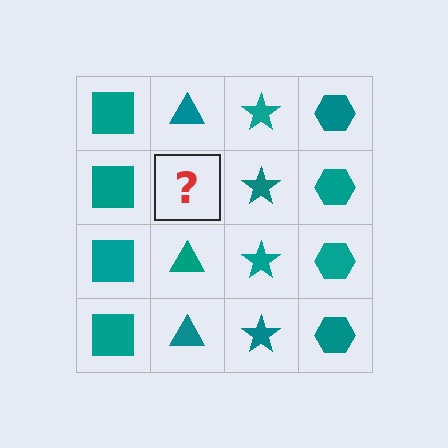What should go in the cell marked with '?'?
The missing cell should contain a teal triangle.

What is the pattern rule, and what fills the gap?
The rule is that each column has a consistent shape. The gap should be filled with a teal triangle.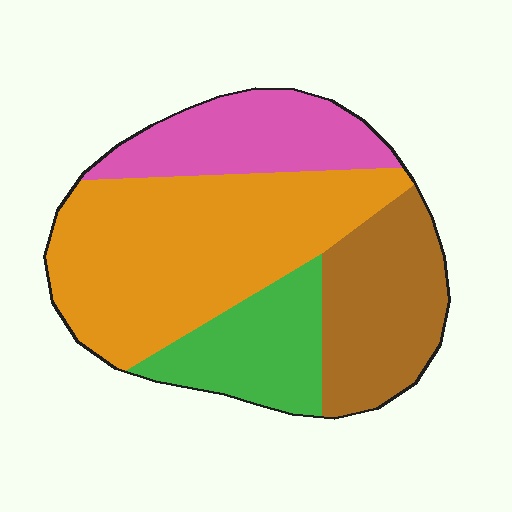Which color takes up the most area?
Orange, at roughly 45%.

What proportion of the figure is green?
Green takes up about one sixth (1/6) of the figure.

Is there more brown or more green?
Brown.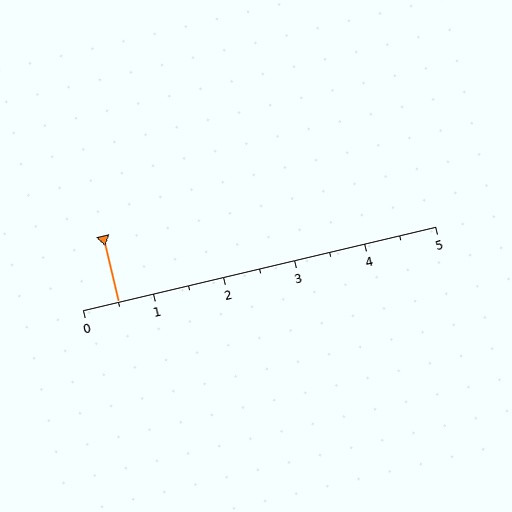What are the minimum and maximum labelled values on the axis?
The axis runs from 0 to 5.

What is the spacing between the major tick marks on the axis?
The major ticks are spaced 1 apart.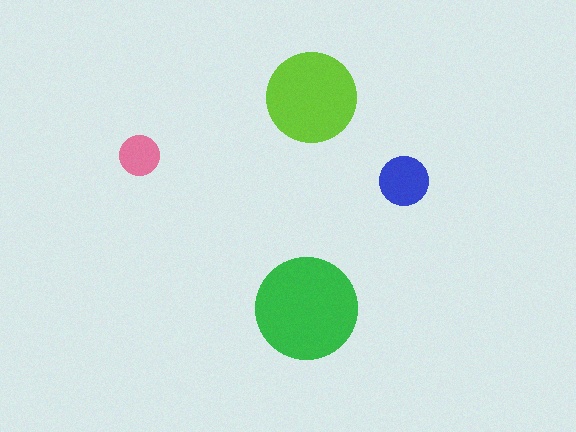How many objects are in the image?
There are 4 objects in the image.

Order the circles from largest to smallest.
the green one, the lime one, the blue one, the pink one.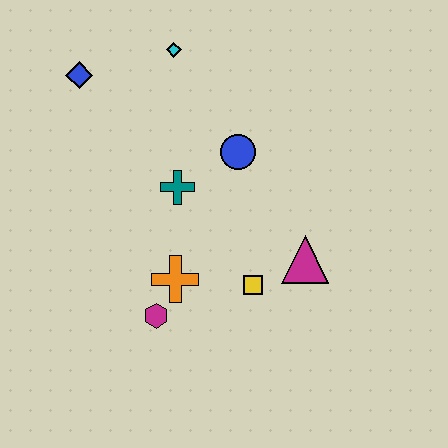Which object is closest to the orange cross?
The magenta hexagon is closest to the orange cross.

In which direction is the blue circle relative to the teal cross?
The blue circle is to the right of the teal cross.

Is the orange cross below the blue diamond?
Yes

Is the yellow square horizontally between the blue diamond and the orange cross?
No